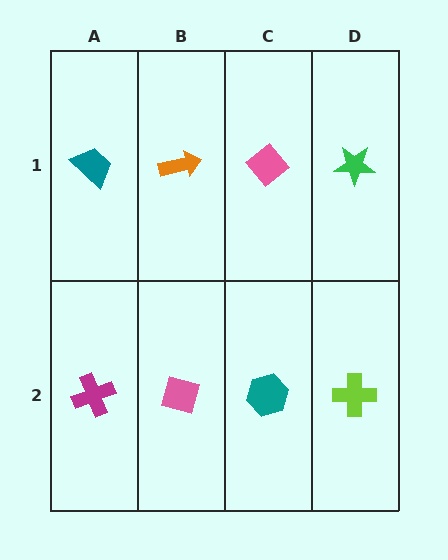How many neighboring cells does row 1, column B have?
3.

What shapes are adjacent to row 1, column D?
A lime cross (row 2, column D), a pink diamond (row 1, column C).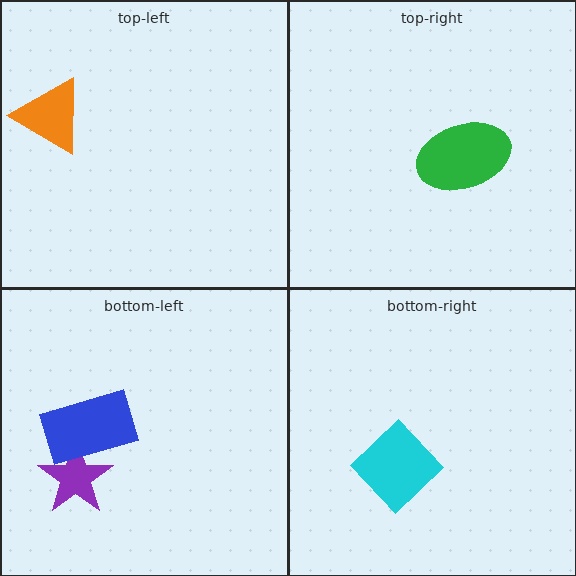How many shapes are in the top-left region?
1.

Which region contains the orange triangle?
The top-left region.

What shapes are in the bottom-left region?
The purple star, the blue rectangle.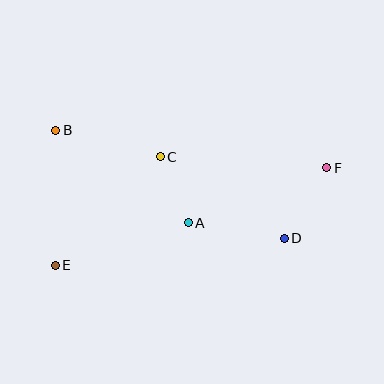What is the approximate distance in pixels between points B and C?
The distance between B and C is approximately 108 pixels.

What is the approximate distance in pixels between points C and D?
The distance between C and D is approximately 148 pixels.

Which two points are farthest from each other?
Points E and F are farthest from each other.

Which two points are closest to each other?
Points A and C are closest to each other.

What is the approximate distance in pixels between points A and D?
The distance between A and D is approximately 97 pixels.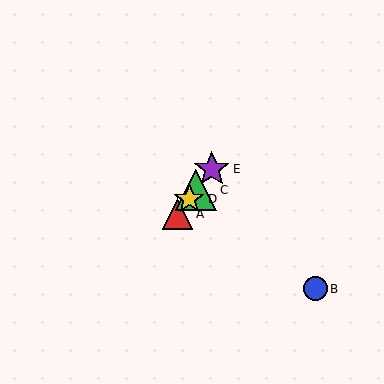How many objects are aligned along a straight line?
4 objects (A, C, D, E) are aligned along a straight line.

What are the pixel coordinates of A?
Object A is at (178, 214).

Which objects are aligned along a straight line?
Objects A, C, D, E are aligned along a straight line.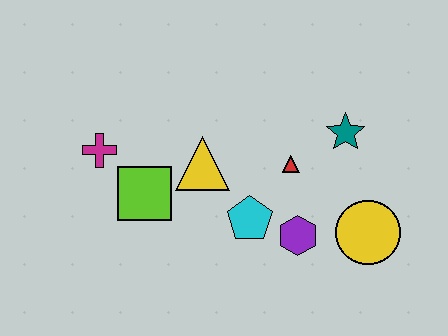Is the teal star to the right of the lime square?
Yes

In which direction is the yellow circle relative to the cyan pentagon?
The yellow circle is to the right of the cyan pentagon.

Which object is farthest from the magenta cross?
The yellow circle is farthest from the magenta cross.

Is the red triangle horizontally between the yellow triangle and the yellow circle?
Yes